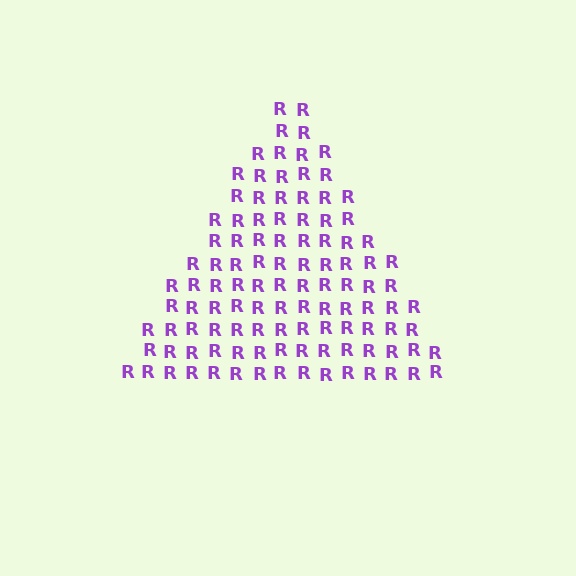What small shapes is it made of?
It is made of small letter R's.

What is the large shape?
The large shape is a triangle.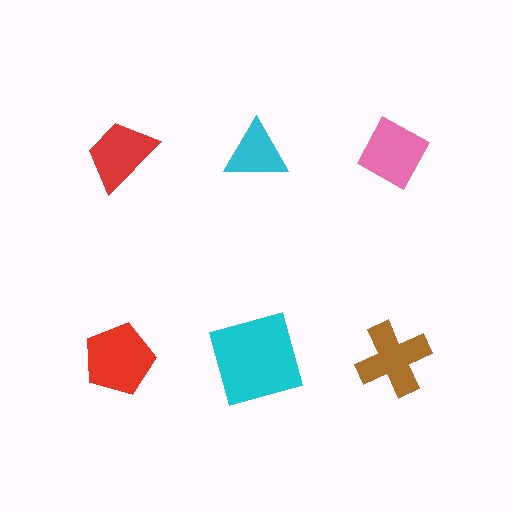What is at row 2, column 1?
A red pentagon.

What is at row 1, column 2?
A cyan triangle.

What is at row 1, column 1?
A red trapezoid.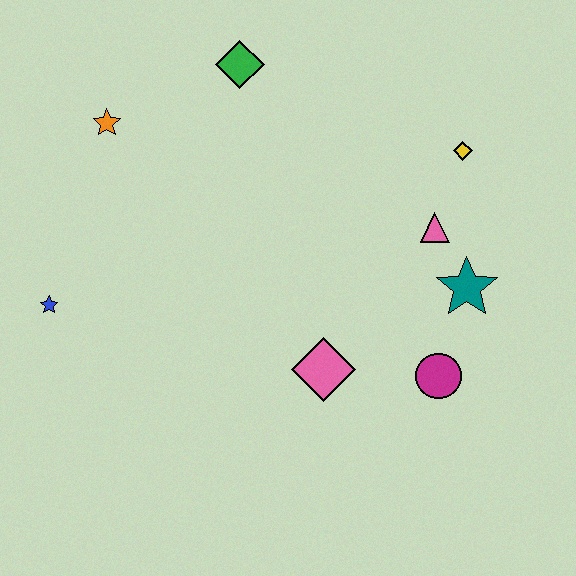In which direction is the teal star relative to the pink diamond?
The teal star is to the right of the pink diamond.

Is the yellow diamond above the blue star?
Yes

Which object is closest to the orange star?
The green diamond is closest to the orange star.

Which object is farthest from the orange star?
The magenta circle is farthest from the orange star.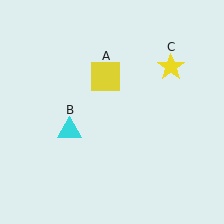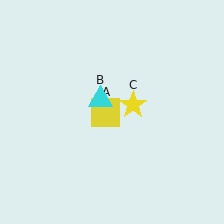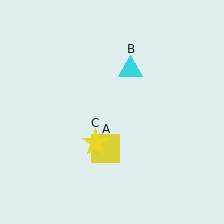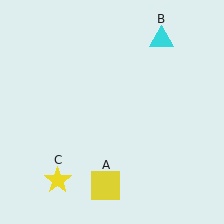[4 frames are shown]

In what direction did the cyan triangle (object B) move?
The cyan triangle (object B) moved up and to the right.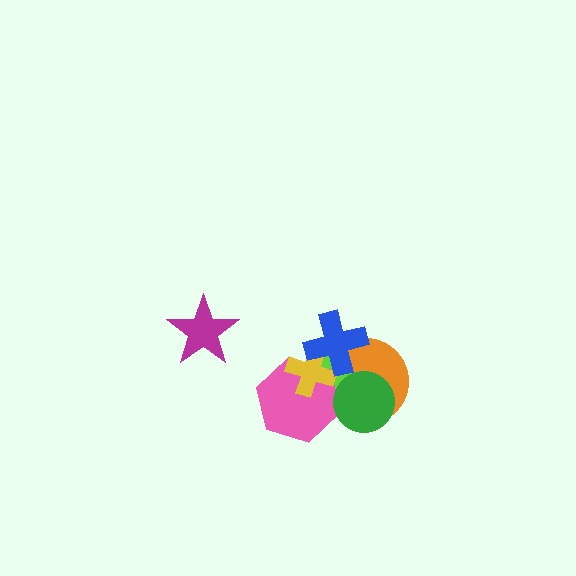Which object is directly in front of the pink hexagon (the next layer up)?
The yellow cross is directly in front of the pink hexagon.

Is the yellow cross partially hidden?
Yes, it is partially covered by another shape.